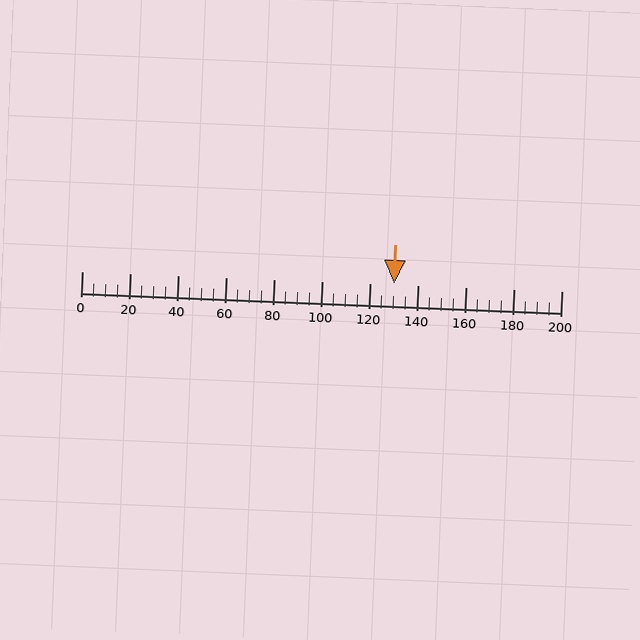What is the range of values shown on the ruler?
The ruler shows values from 0 to 200.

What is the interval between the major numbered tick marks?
The major tick marks are spaced 20 units apart.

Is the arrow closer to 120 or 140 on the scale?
The arrow is closer to 140.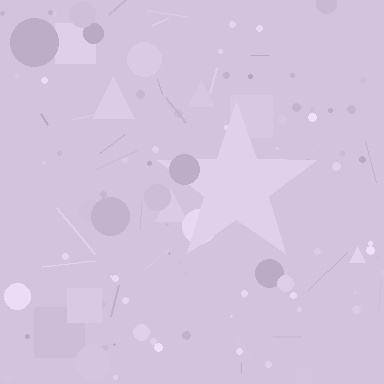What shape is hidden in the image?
A star is hidden in the image.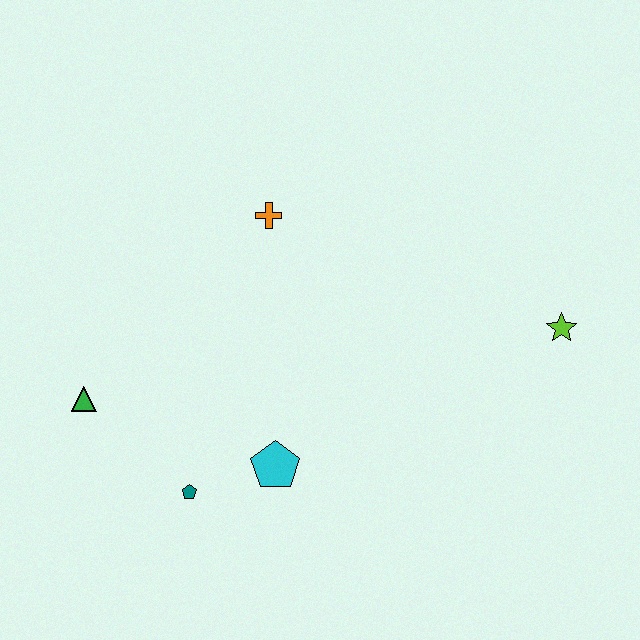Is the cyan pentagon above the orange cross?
No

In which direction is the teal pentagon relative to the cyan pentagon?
The teal pentagon is to the left of the cyan pentagon.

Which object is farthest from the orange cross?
The lime star is farthest from the orange cross.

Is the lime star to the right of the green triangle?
Yes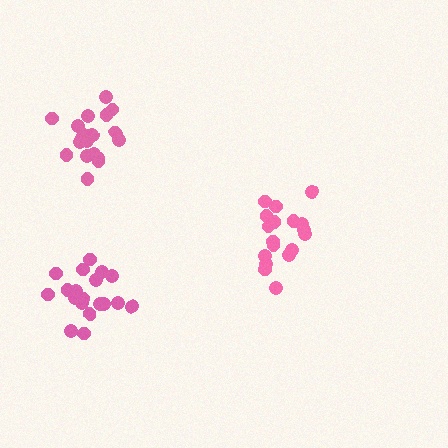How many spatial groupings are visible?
There are 3 spatial groupings.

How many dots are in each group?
Group 1: 20 dots, Group 2: 18 dots, Group 3: 19 dots (57 total).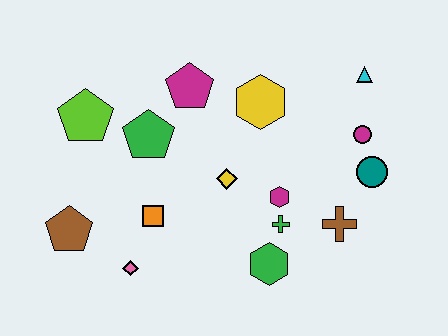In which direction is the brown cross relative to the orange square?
The brown cross is to the right of the orange square.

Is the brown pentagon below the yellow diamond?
Yes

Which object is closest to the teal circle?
The magenta circle is closest to the teal circle.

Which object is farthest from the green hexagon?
The lime pentagon is farthest from the green hexagon.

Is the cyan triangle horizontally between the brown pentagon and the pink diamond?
No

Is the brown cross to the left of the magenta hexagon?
No